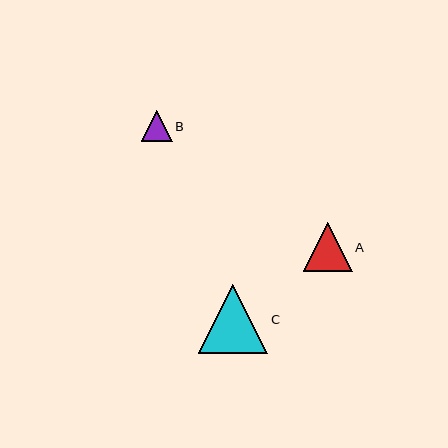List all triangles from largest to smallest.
From largest to smallest: C, A, B.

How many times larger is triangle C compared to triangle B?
Triangle C is approximately 2.3 times the size of triangle B.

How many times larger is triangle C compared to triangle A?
Triangle C is approximately 1.4 times the size of triangle A.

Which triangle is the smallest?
Triangle B is the smallest with a size of approximately 30 pixels.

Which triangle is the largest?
Triangle C is the largest with a size of approximately 69 pixels.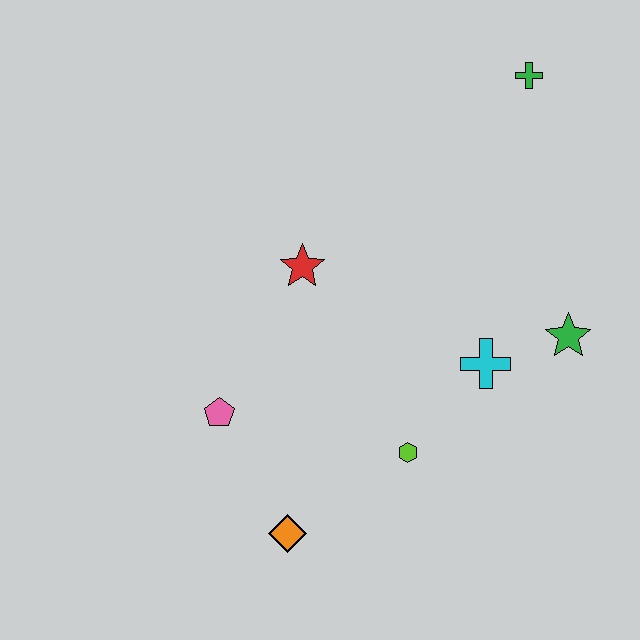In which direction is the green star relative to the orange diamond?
The green star is to the right of the orange diamond.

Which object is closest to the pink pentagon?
The orange diamond is closest to the pink pentagon.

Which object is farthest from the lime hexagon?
The green cross is farthest from the lime hexagon.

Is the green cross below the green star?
No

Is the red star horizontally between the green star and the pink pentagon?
Yes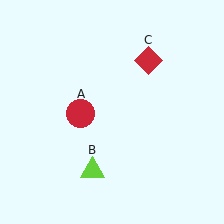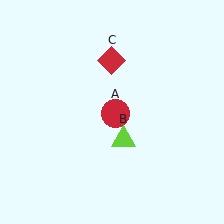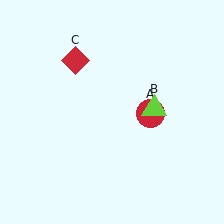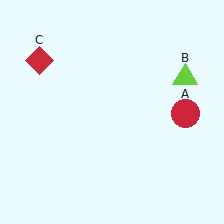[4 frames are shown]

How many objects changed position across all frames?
3 objects changed position: red circle (object A), lime triangle (object B), red diamond (object C).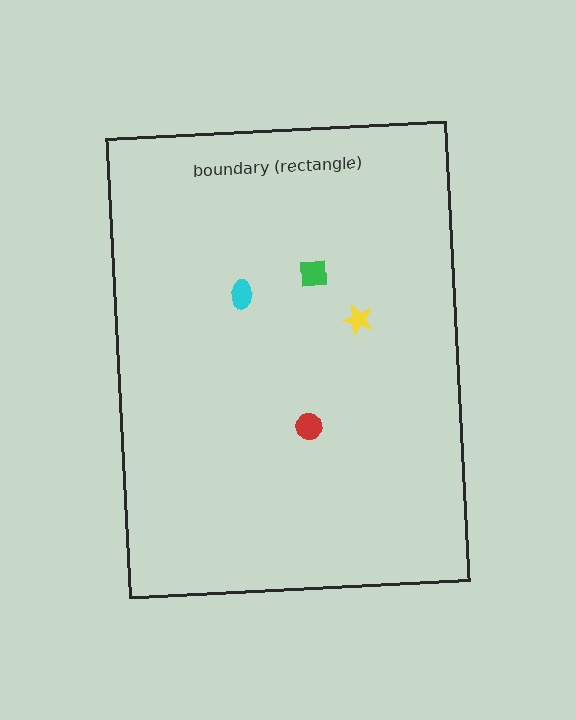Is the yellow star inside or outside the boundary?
Inside.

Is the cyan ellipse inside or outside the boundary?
Inside.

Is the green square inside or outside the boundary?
Inside.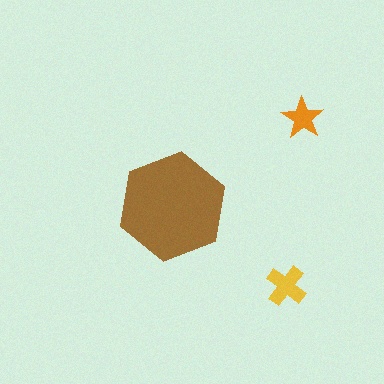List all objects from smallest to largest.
The orange star, the yellow cross, the brown hexagon.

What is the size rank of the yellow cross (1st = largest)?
2nd.